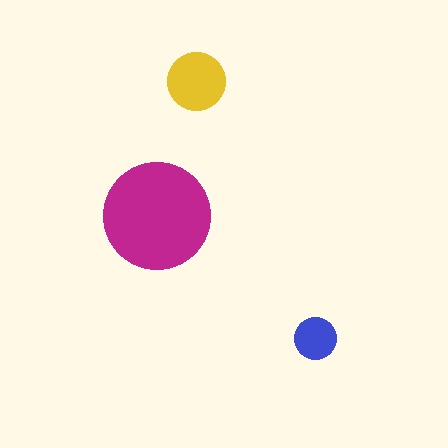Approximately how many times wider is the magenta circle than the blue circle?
About 2.5 times wider.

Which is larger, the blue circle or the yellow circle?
The yellow one.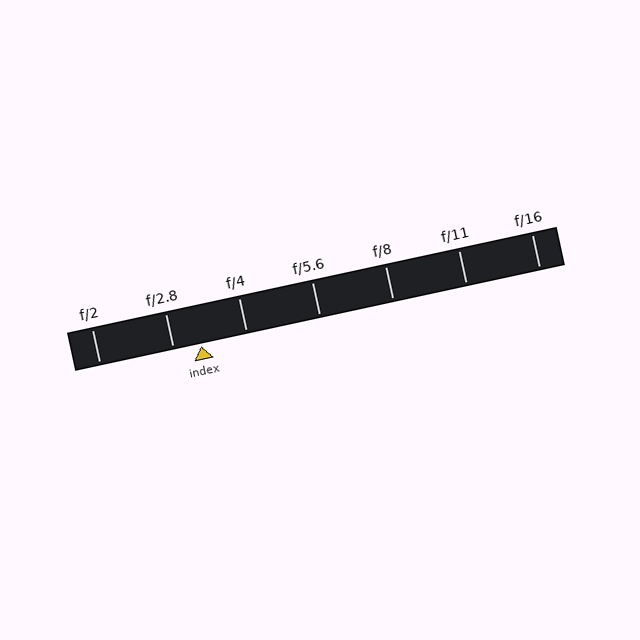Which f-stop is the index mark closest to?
The index mark is closest to f/2.8.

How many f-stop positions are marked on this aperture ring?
There are 7 f-stop positions marked.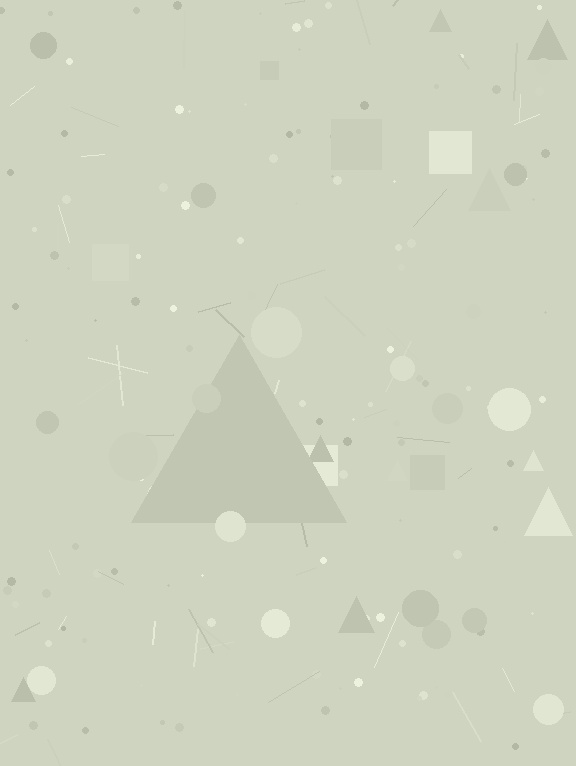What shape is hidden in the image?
A triangle is hidden in the image.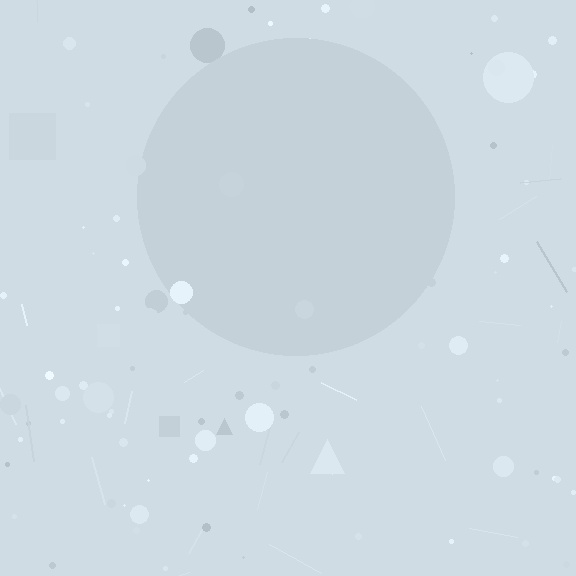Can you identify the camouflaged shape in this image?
The camouflaged shape is a circle.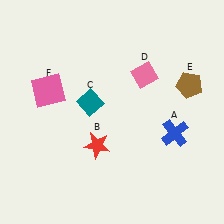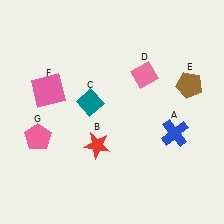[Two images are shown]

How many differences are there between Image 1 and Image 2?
There is 1 difference between the two images.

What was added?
A pink pentagon (G) was added in Image 2.